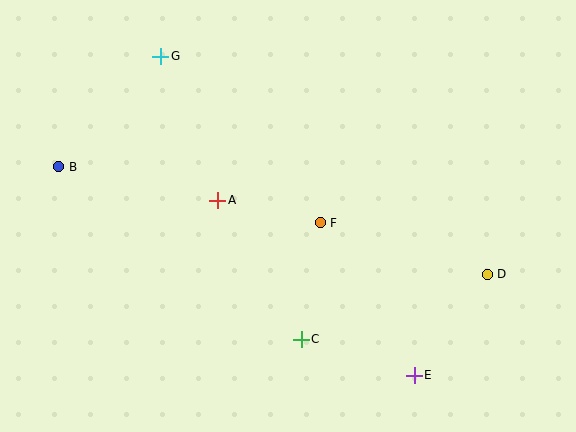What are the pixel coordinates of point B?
Point B is at (59, 167).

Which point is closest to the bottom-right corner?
Point E is closest to the bottom-right corner.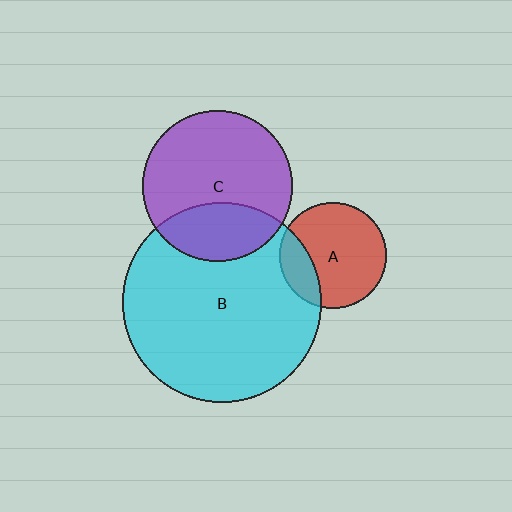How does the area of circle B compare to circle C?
Approximately 1.8 times.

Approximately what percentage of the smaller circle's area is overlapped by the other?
Approximately 20%.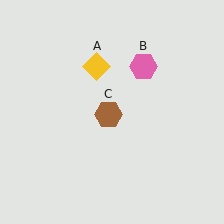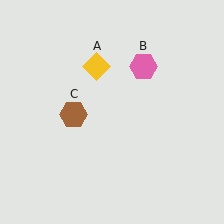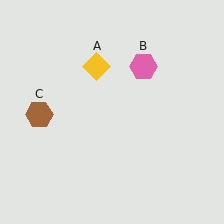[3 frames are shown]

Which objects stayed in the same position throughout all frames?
Yellow diamond (object A) and pink hexagon (object B) remained stationary.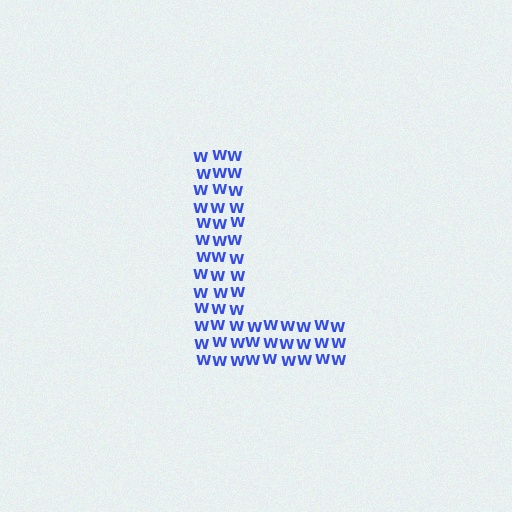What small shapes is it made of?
It is made of small letter W's.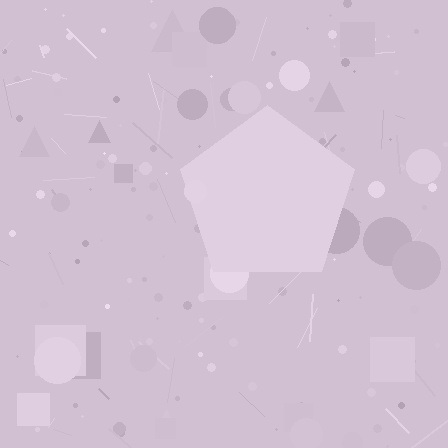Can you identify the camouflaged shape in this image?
The camouflaged shape is a pentagon.